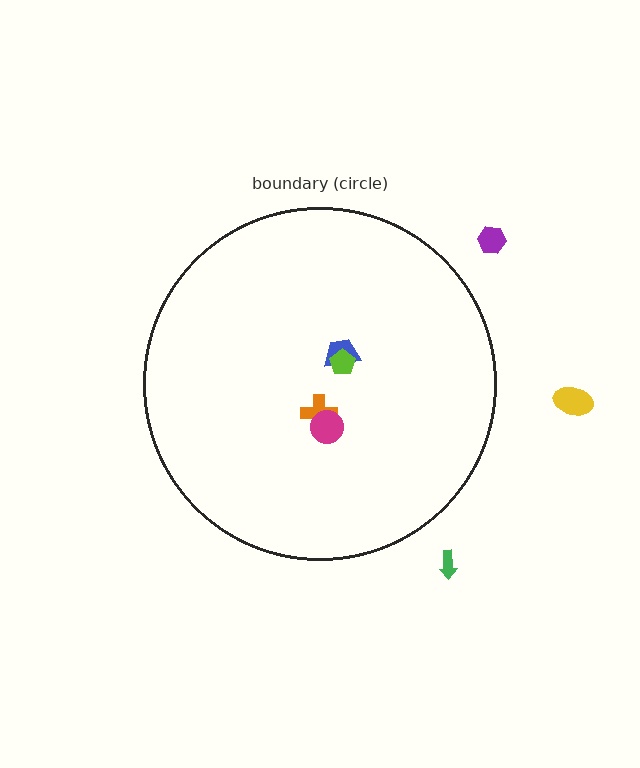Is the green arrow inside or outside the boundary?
Outside.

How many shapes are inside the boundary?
4 inside, 3 outside.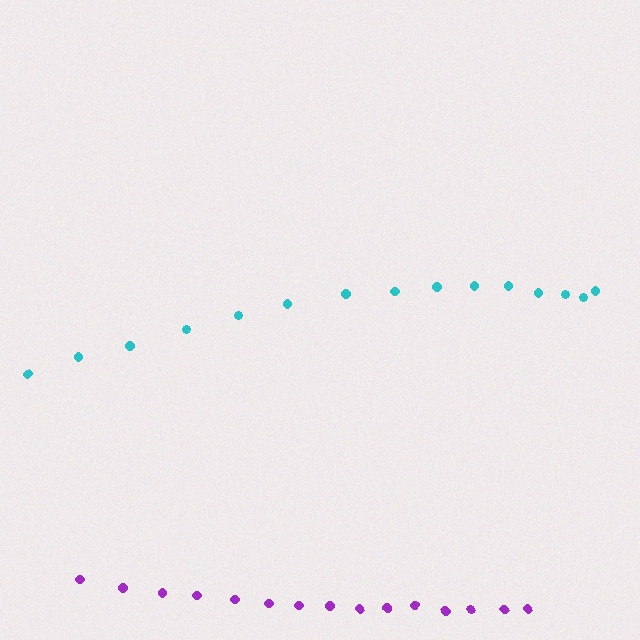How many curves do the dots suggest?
There are 2 distinct paths.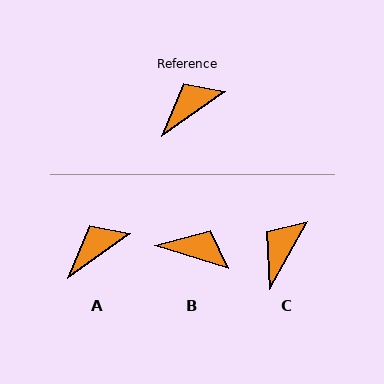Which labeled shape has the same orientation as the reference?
A.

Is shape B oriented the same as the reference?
No, it is off by about 53 degrees.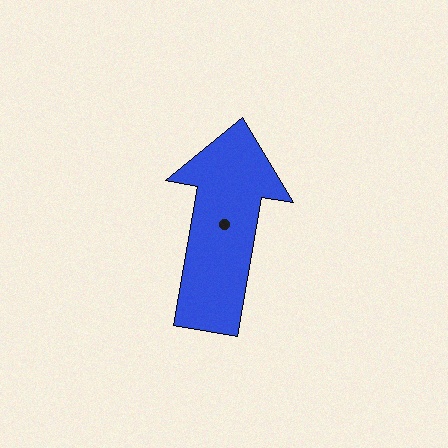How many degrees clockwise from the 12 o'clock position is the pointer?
Approximately 10 degrees.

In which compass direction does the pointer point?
North.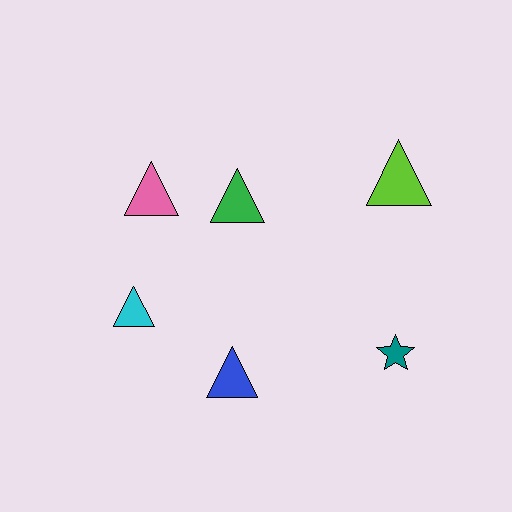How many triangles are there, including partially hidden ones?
There are 5 triangles.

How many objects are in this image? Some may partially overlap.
There are 6 objects.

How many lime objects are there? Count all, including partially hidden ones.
There is 1 lime object.